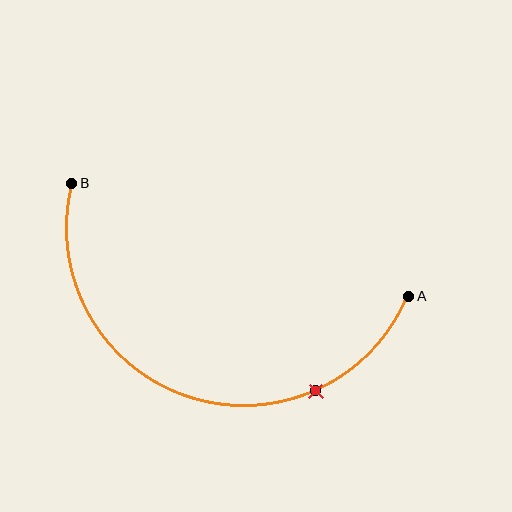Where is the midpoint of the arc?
The arc midpoint is the point on the curve farthest from the straight line joining A and B. It sits below that line.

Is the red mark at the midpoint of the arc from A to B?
No. The red mark lies on the arc but is closer to endpoint A. The arc midpoint would be at the point on the curve equidistant along the arc from both A and B.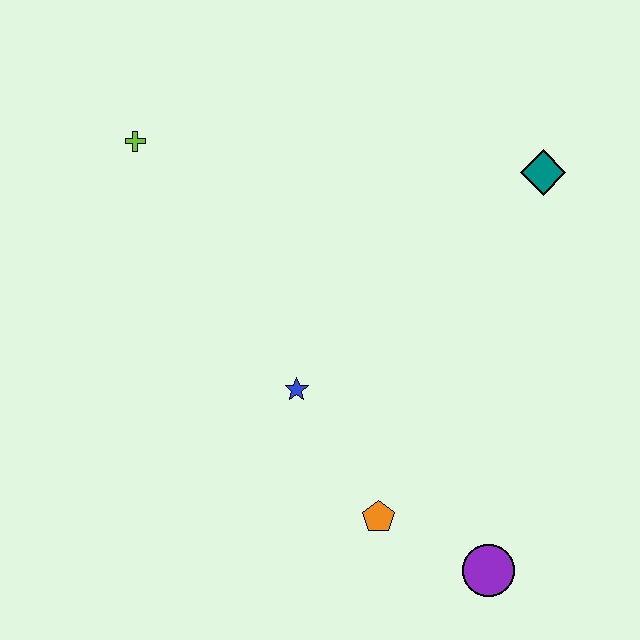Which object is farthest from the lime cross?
The purple circle is farthest from the lime cross.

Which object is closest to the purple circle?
The orange pentagon is closest to the purple circle.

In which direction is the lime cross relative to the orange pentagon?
The lime cross is above the orange pentagon.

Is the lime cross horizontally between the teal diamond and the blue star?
No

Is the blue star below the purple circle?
No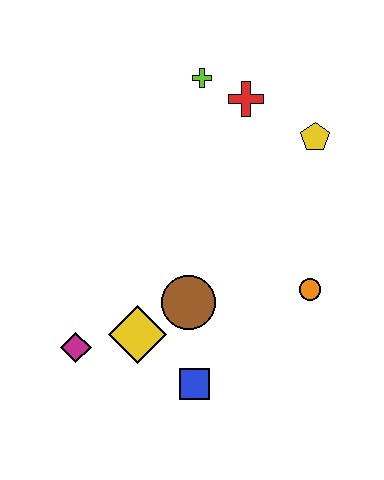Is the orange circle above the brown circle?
Yes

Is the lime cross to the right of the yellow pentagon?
No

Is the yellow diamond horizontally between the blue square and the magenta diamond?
Yes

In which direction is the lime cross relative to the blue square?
The lime cross is above the blue square.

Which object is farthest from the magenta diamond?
The yellow pentagon is farthest from the magenta diamond.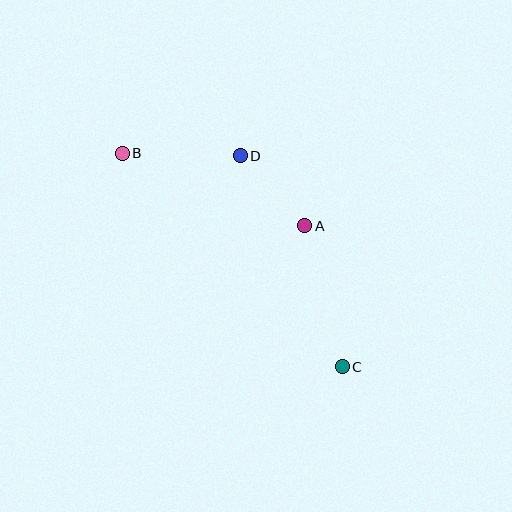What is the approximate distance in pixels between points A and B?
The distance between A and B is approximately 196 pixels.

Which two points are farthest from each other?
Points B and C are farthest from each other.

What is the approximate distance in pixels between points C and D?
The distance between C and D is approximately 235 pixels.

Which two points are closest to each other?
Points A and D are closest to each other.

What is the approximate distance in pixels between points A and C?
The distance between A and C is approximately 146 pixels.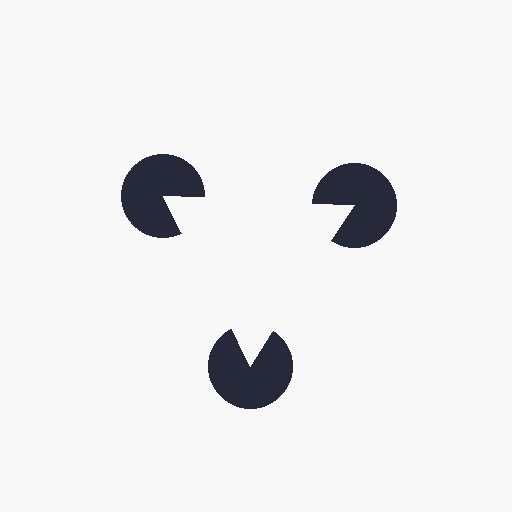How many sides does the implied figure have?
3 sides.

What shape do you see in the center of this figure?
An illusory triangle — its edges are inferred from the aligned wedge cuts in the pac-man discs, not physically drawn.